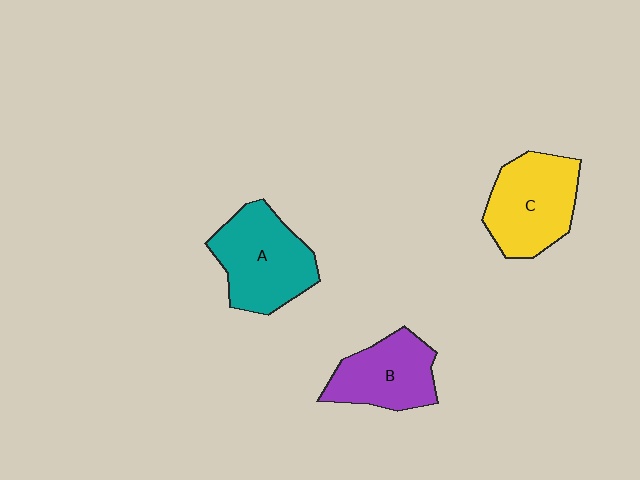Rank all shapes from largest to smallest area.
From largest to smallest: A (teal), C (yellow), B (purple).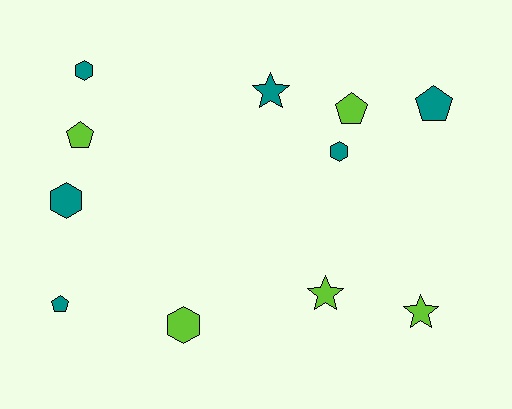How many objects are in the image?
There are 11 objects.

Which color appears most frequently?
Teal, with 6 objects.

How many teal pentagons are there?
There are 2 teal pentagons.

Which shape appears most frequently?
Pentagon, with 4 objects.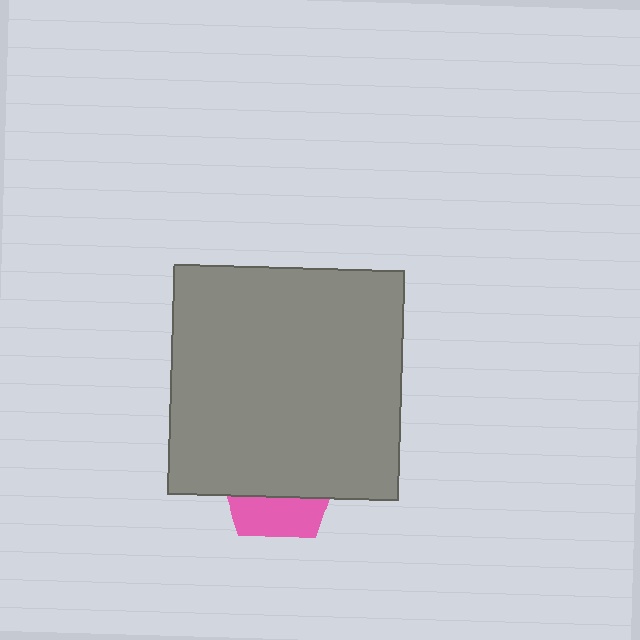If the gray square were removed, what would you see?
You would see the complete pink pentagon.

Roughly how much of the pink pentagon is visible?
A small part of it is visible (roughly 33%).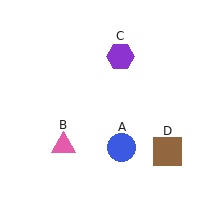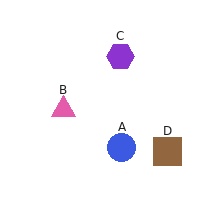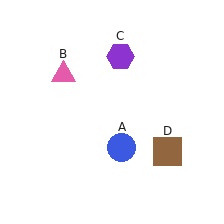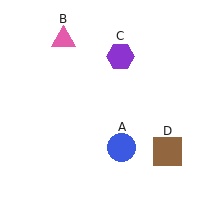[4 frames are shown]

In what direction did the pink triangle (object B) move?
The pink triangle (object B) moved up.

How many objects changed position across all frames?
1 object changed position: pink triangle (object B).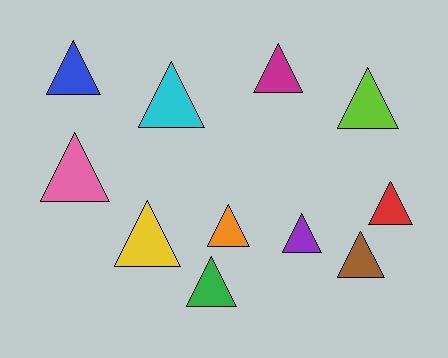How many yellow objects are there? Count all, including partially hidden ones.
There is 1 yellow object.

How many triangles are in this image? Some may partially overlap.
There are 11 triangles.